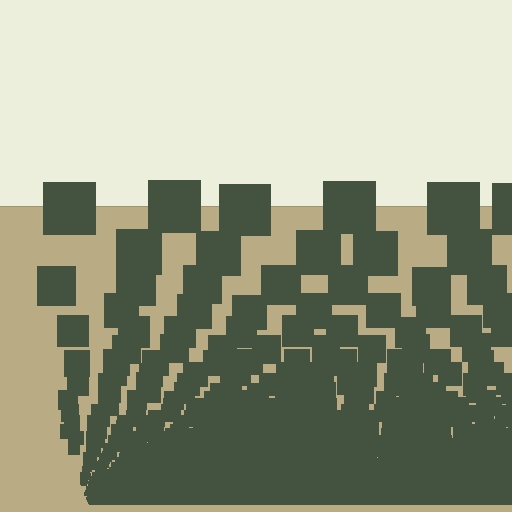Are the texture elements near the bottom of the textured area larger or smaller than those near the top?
Smaller. The gradient is inverted — elements near the bottom are smaller and denser.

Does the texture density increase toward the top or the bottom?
Density increases toward the bottom.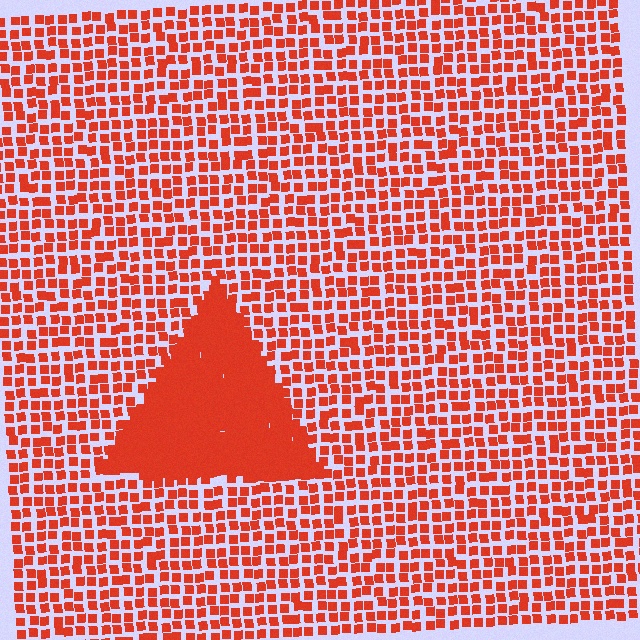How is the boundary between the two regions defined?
The boundary is defined by a change in element density (approximately 2.7x ratio). All elements are the same color, size, and shape.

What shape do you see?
I see a triangle.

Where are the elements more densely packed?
The elements are more densely packed inside the triangle boundary.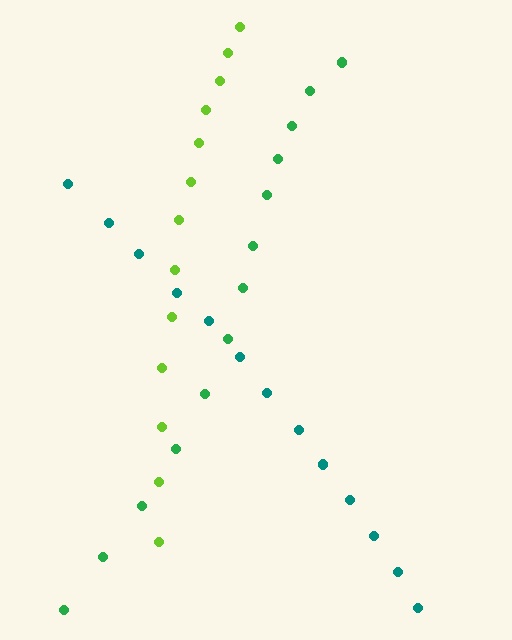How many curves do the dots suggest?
There are 3 distinct paths.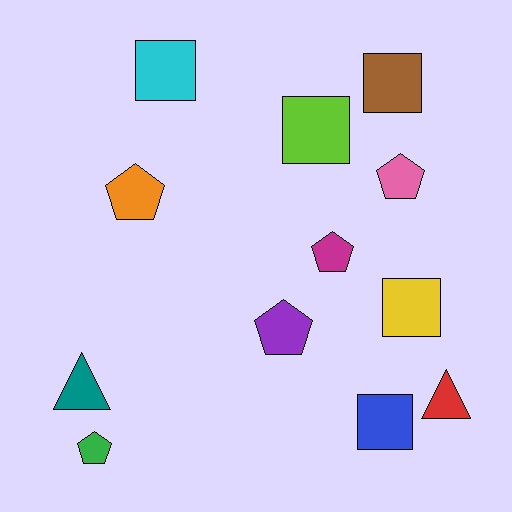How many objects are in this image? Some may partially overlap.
There are 12 objects.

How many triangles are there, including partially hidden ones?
There are 2 triangles.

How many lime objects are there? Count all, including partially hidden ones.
There is 1 lime object.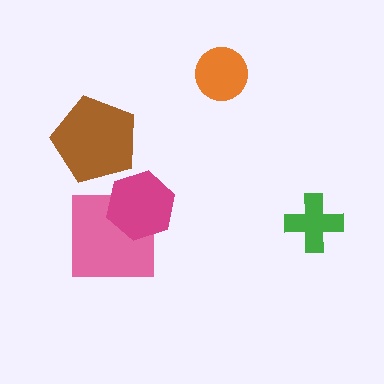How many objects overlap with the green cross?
0 objects overlap with the green cross.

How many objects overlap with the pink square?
1 object overlaps with the pink square.